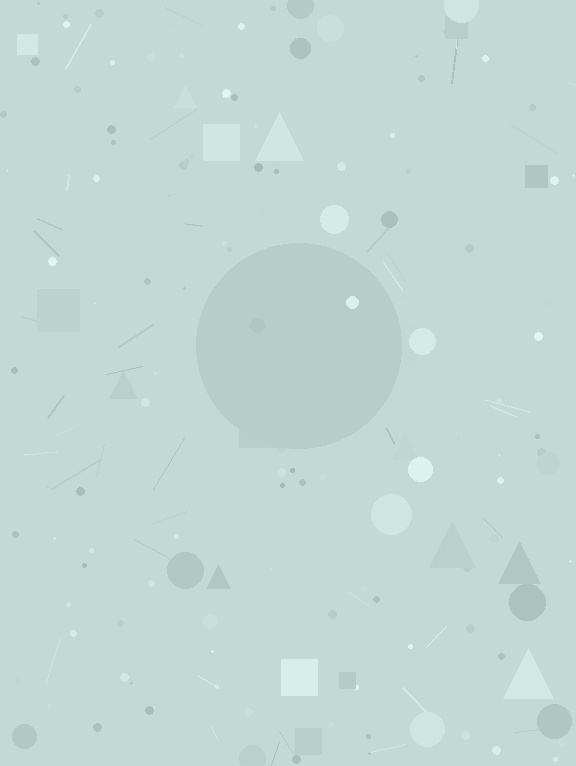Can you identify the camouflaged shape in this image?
The camouflaged shape is a circle.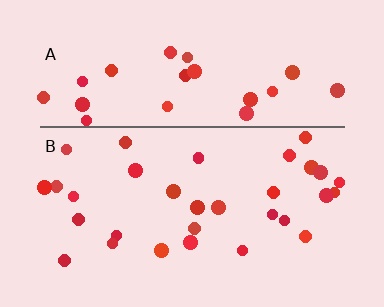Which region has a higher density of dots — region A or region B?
B (the bottom).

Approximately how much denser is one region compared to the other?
Approximately 1.2× — region B over region A.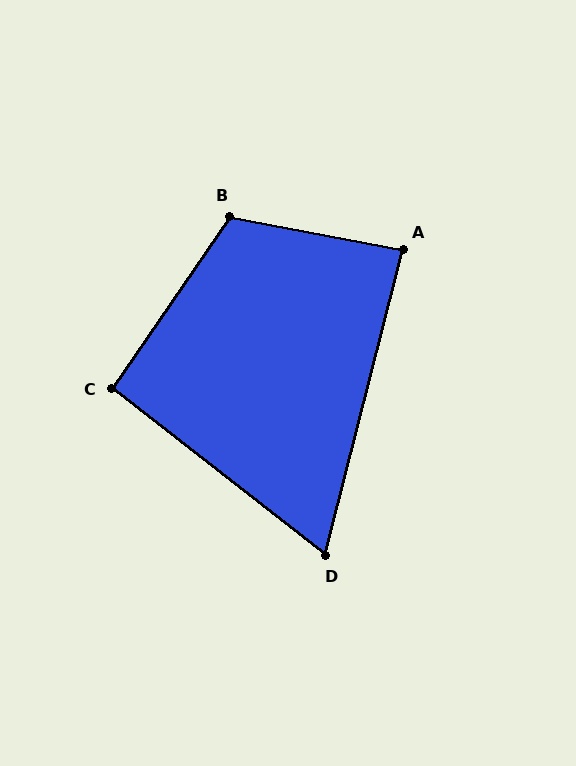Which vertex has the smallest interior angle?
D, at approximately 66 degrees.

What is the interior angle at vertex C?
Approximately 94 degrees (approximately right).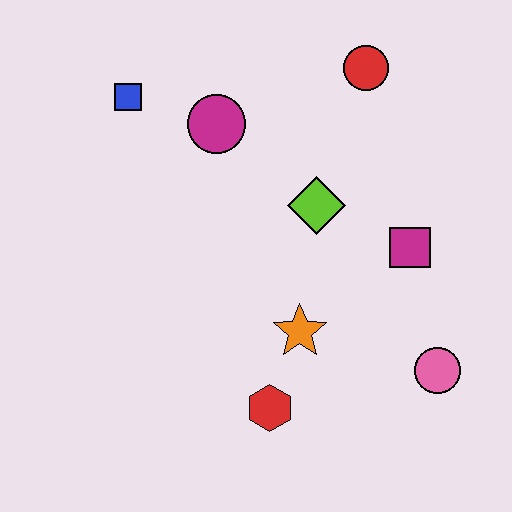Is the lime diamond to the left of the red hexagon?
No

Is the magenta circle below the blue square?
Yes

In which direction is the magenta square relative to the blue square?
The magenta square is to the right of the blue square.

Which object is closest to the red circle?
The lime diamond is closest to the red circle.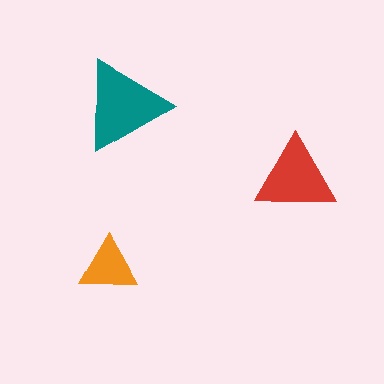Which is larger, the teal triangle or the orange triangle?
The teal one.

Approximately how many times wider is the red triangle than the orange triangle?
About 1.5 times wider.